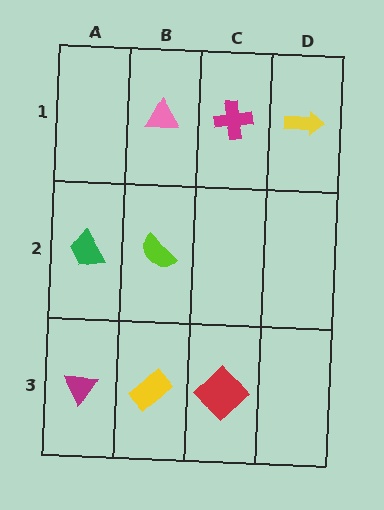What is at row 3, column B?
A yellow rectangle.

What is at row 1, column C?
A magenta cross.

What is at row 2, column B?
A lime semicircle.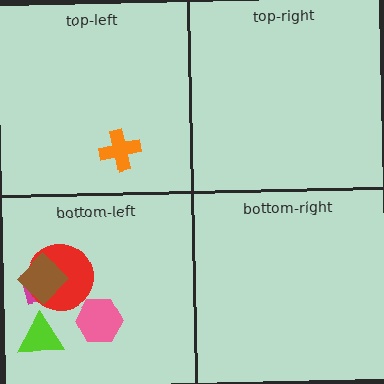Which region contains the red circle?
The bottom-left region.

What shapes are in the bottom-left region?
The magenta rectangle, the red circle, the pink hexagon, the brown diamond, the lime triangle.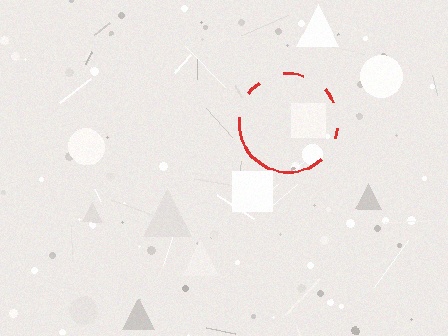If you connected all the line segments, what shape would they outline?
They would outline a circle.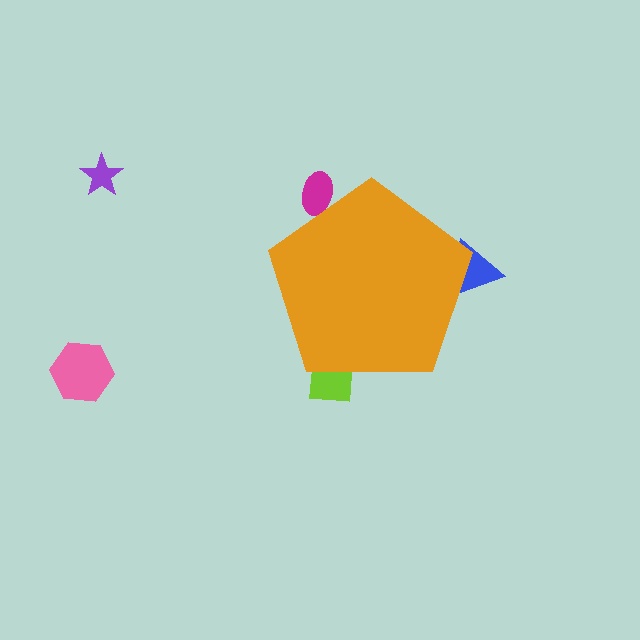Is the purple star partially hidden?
No, the purple star is fully visible.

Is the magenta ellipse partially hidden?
Yes, the magenta ellipse is partially hidden behind the orange pentagon.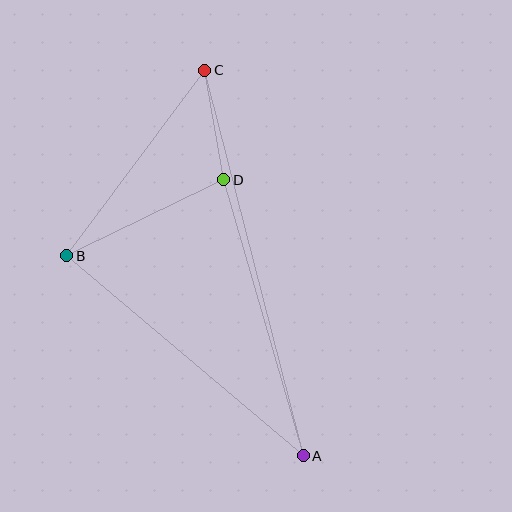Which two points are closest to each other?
Points C and D are closest to each other.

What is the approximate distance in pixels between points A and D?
The distance between A and D is approximately 287 pixels.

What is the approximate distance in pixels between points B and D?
The distance between B and D is approximately 175 pixels.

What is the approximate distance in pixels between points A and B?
The distance between A and B is approximately 310 pixels.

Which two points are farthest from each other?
Points A and C are farthest from each other.